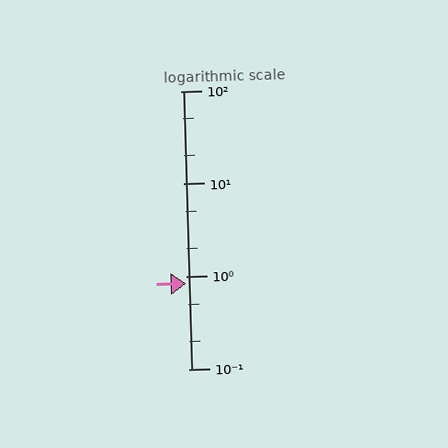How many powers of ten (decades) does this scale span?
The scale spans 3 decades, from 0.1 to 100.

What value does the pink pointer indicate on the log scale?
The pointer indicates approximately 0.83.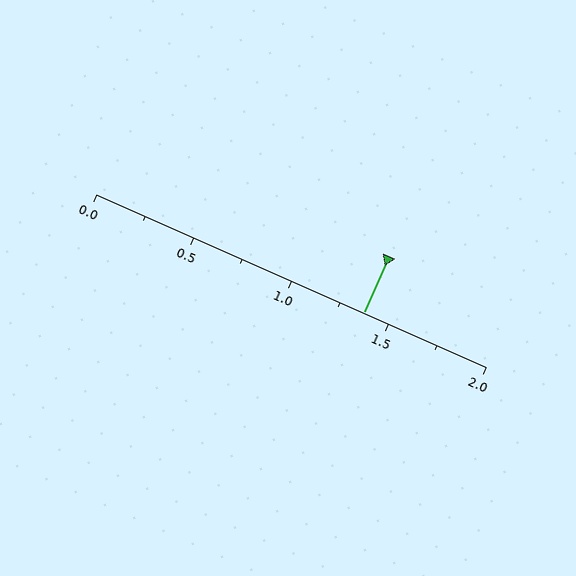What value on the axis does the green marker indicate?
The marker indicates approximately 1.38.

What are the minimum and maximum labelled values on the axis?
The axis runs from 0.0 to 2.0.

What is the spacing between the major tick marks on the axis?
The major ticks are spaced 0.5 apart.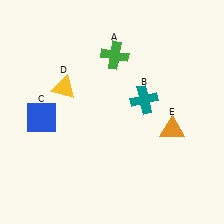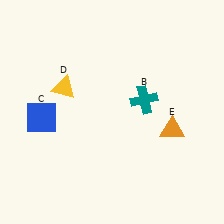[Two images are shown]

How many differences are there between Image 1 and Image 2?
There is 1 difference between the two images.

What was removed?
The green cross (A) was removed in Image 2.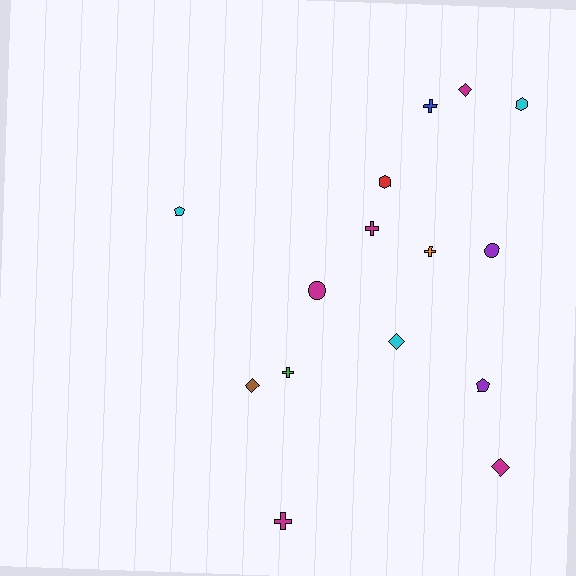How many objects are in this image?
There are 15 objects.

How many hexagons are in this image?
There are 2 hexagons.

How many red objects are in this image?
There is 1 red object.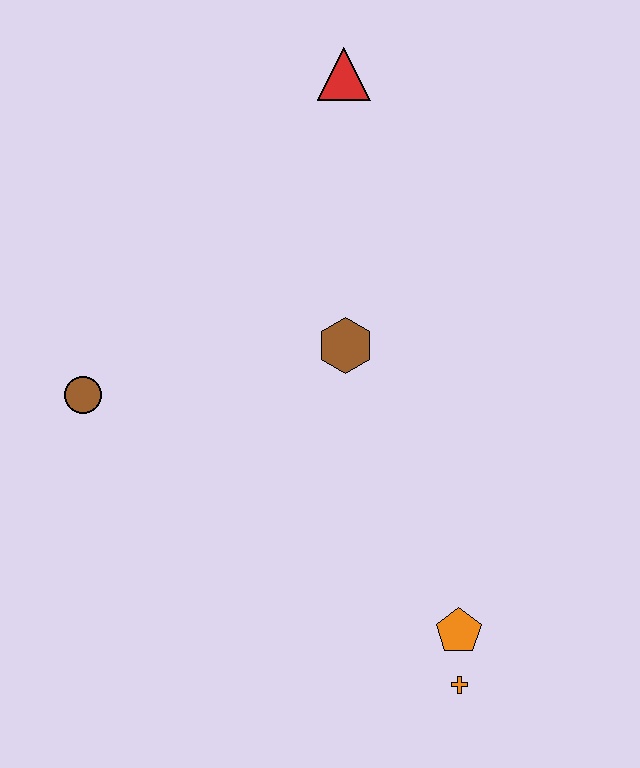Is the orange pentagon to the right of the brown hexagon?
Yes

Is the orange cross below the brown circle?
Yes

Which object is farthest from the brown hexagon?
The orange cross is farthest from the brown hexagon.